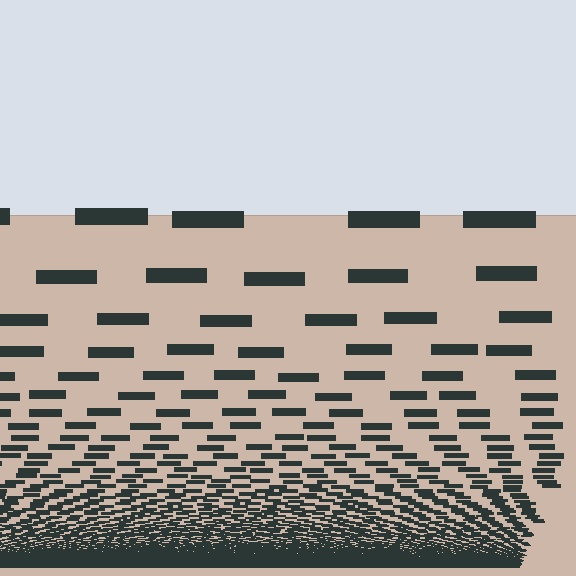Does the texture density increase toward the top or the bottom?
Density increases toward the bottom.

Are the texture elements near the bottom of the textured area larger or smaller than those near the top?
Smaller. The gradient is inverted — elements near the bottom are smaller and denser.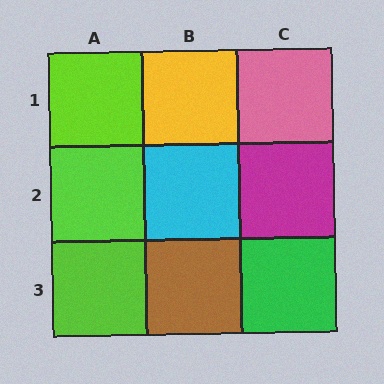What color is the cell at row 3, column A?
Lime.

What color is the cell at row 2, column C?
Magenta.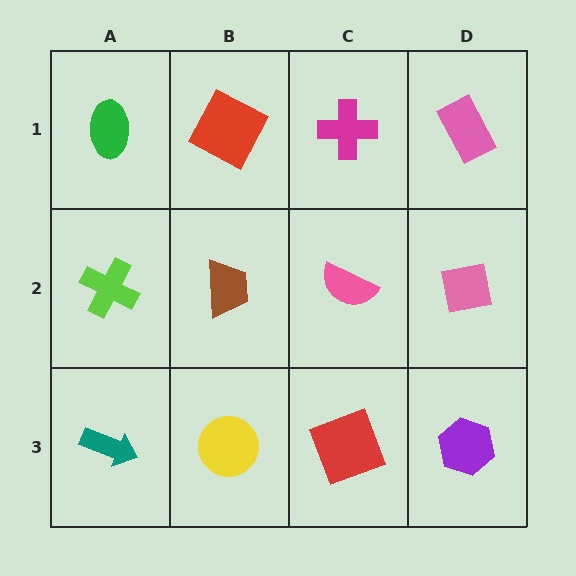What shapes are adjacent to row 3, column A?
A lime cross (row 2, column A), a yellow circle (row 3, column B).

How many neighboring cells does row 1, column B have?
3.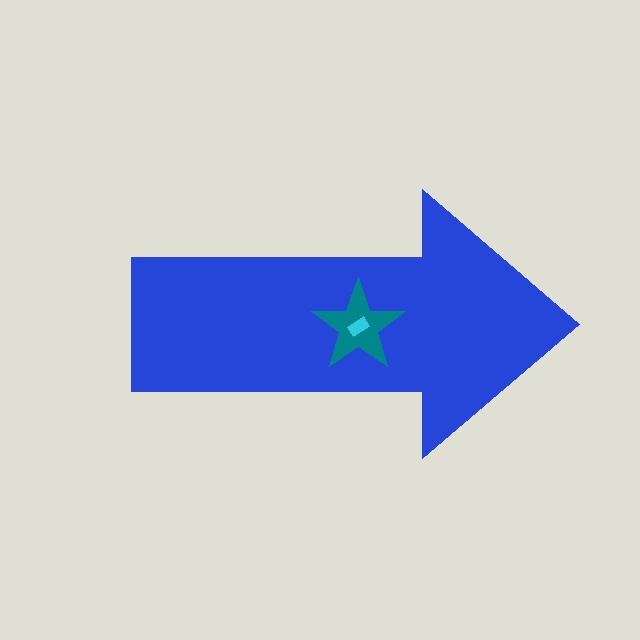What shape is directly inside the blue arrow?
The teal star.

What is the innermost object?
The cyan rectangle.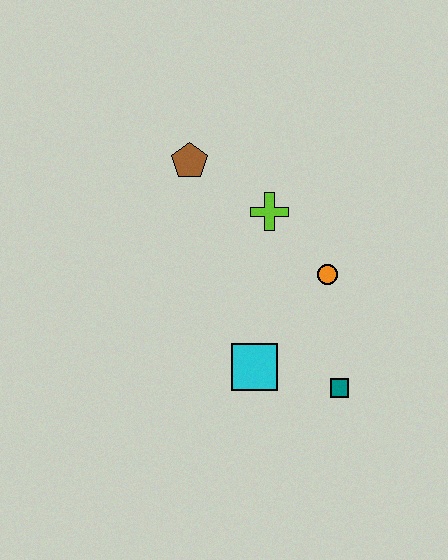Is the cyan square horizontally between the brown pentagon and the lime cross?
Yes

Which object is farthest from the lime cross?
The teal square is farthest from the lime cross.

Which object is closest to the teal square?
The cyan square is closest to the teal square.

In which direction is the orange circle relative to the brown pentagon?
The orange circle is to the right of the brown pentagon.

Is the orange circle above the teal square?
Yes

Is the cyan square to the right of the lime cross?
No